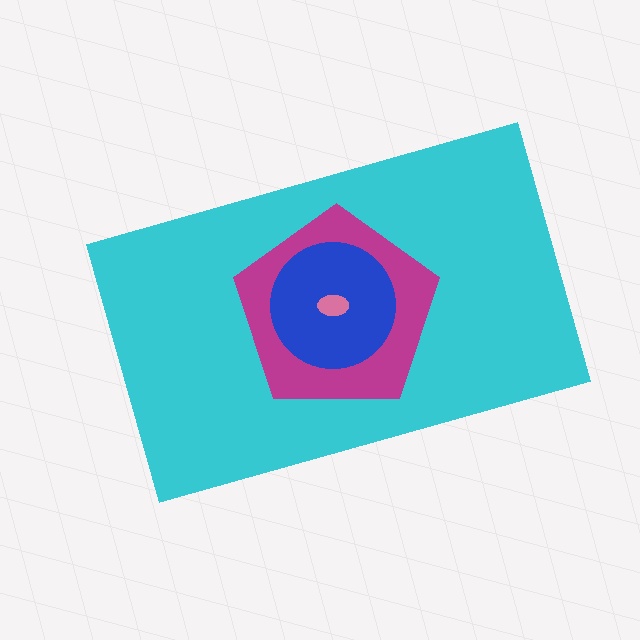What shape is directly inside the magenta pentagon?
The blue circle.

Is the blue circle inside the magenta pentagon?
Yes.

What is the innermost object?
The pink ellipse.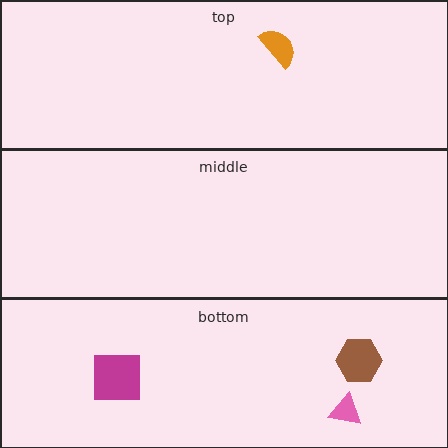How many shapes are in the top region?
1.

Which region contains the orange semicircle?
The top region.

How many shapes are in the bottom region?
3.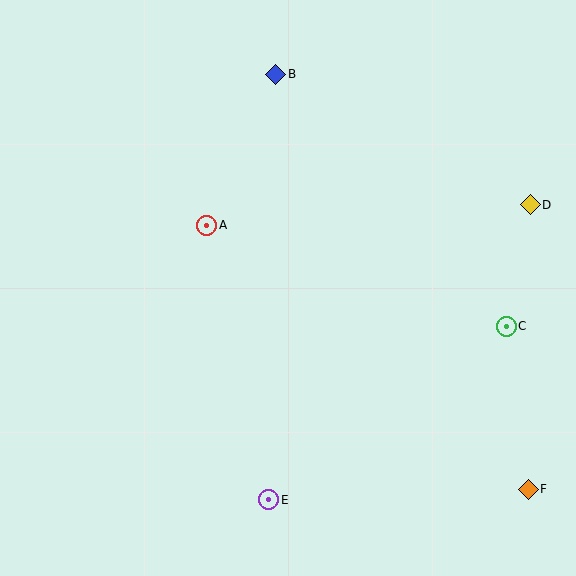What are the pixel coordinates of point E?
Point E is at (269, 500).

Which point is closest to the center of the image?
Point A at (207, 225) is closest to the center.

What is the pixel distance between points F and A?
The distance between F and A is 416 pixels.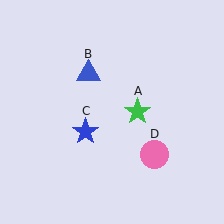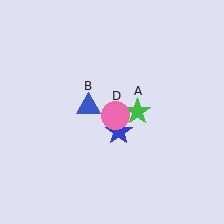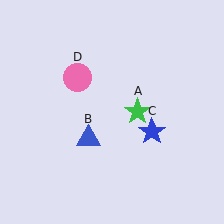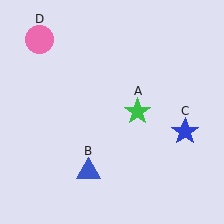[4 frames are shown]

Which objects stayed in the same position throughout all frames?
Green star (object A) remained stationary.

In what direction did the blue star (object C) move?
The blue star (object C) moved right.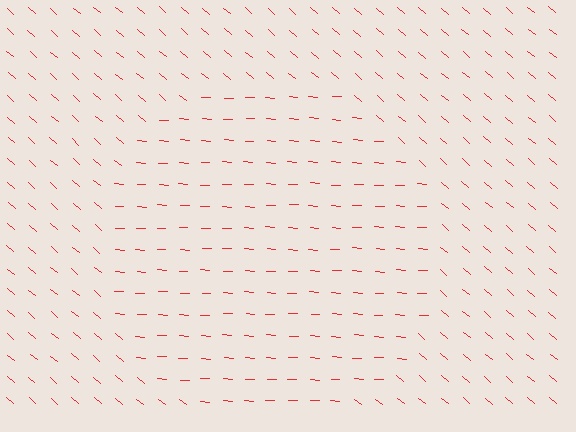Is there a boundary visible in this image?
Yes, there is a texture boundary formed by a change in line orientation.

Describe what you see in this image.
The image is filled with small red line segments. A circle region in the image has lines oriented differently from the surrounding lines, creating a visible texture boundary.